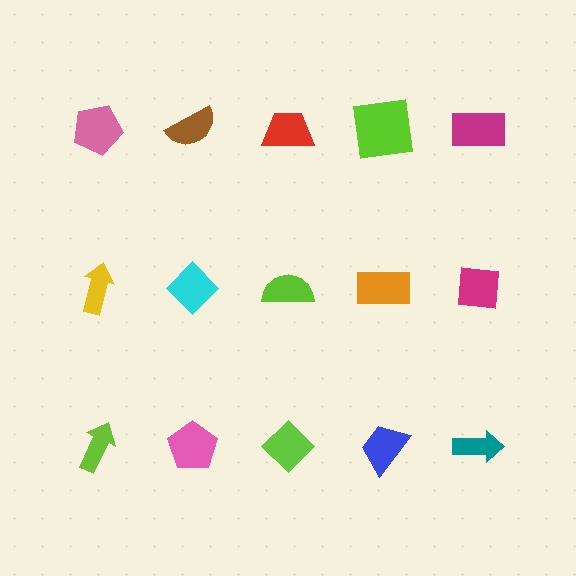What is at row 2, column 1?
A yellow arrow.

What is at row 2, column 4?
An orange rectangle.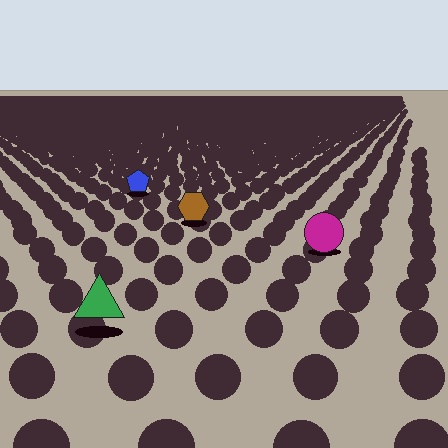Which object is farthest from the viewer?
The blue pentagon is farthest from the viewer. It appears smaller and the ground texture around it is denser.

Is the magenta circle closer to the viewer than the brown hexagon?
Yes. The magenta circle is closer — you can tell from the texture gradient: the ground texture is coarser near it.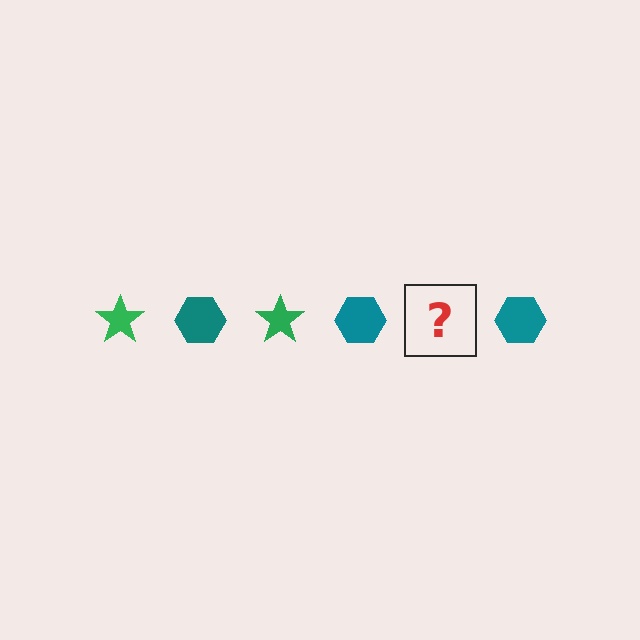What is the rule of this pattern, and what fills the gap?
The rule is that the pattern alternates between green star and teal hexagon. The gap should be filled with a green star.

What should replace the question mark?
The question mark should be replaced with a green star.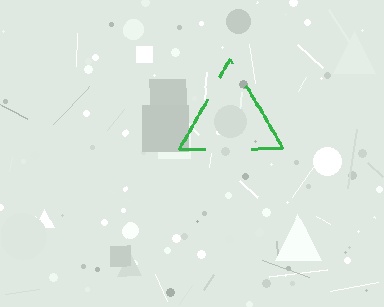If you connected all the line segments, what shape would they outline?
They would outline a triangle.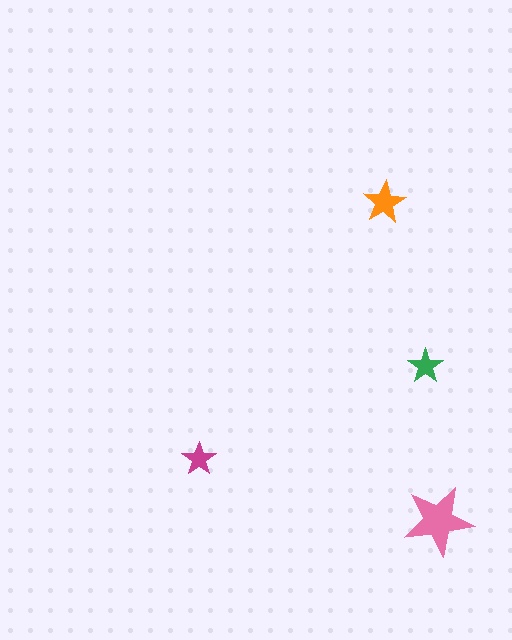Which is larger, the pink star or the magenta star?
The pink one.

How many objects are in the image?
There are 4 objects in the image.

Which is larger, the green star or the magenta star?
The green one.